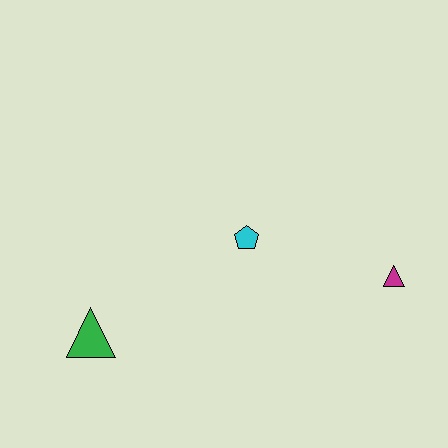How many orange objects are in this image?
There are no orange objects.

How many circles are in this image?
There are no circles.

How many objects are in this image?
There are 3 objects.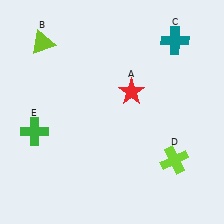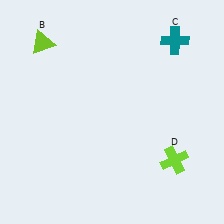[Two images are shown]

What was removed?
The red star (A), the green cross (E) were removed in Image 2.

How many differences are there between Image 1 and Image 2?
There are 2 differences between the two images.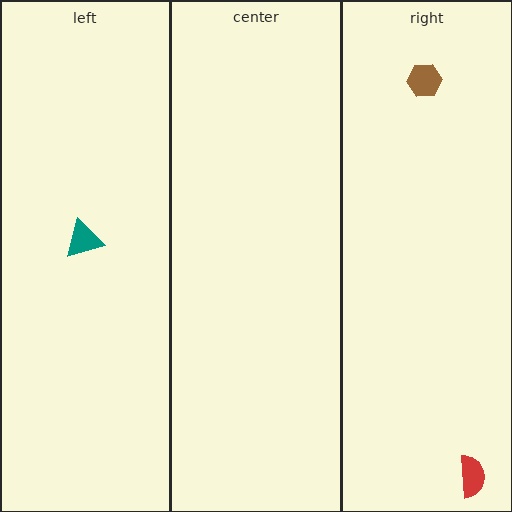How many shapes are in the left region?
1.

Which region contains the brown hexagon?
The right region.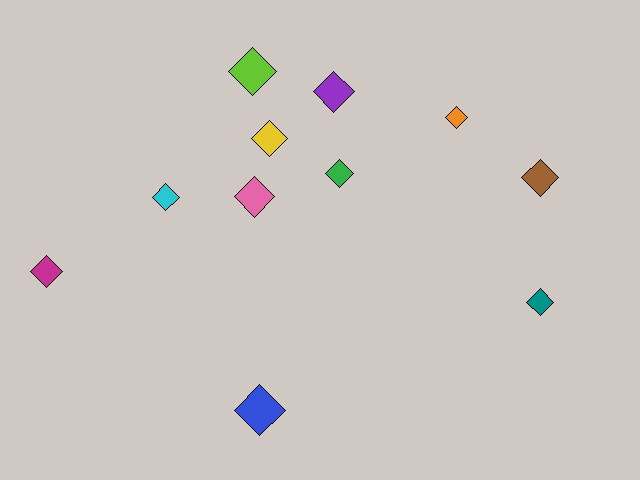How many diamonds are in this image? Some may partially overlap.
There are 11 diamonds.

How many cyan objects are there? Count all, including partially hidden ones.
There is 1 cyan object.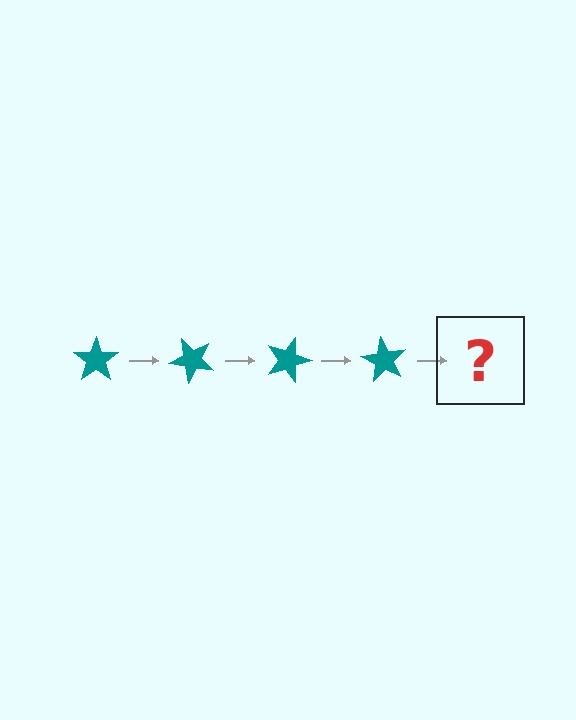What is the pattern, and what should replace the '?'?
The pattern is that the star rotates 45 degrees each step. The '?' should be a teal star rotated 180 degrees.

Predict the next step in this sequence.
The next step is a teal star rotated 180 degrees.